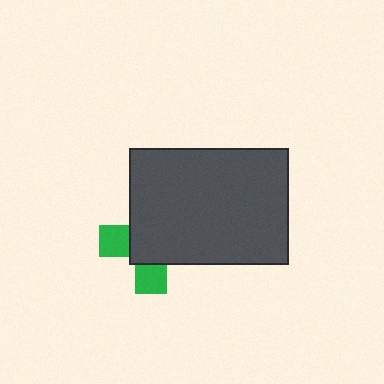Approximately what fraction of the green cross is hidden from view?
Roughly 67% of the green cross is hidden behind the dark gray rectangle.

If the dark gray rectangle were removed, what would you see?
You would see the complete green cross.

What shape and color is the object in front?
The object in front is a dark gray rectangle.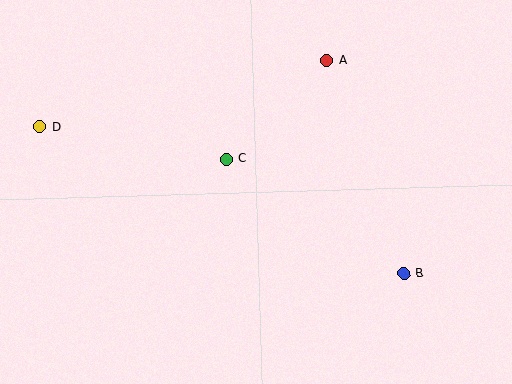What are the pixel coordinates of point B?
Point B is at (404, 273).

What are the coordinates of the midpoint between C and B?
The midpoint between C and B is at (315, 216).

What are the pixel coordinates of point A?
Point A is at (327, 61).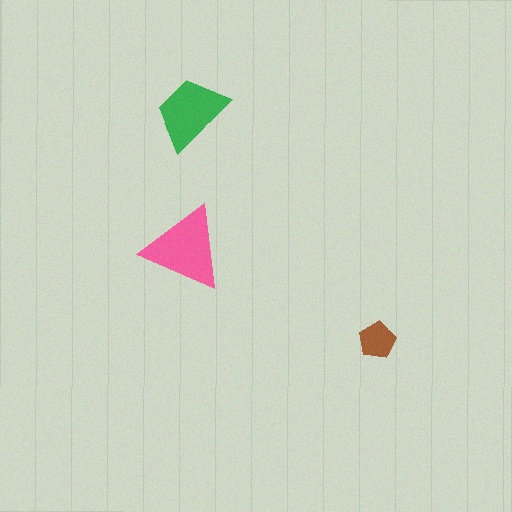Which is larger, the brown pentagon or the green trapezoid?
The green trapezoid.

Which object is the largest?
The pink triangle.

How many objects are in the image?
There are 3 objects in the image.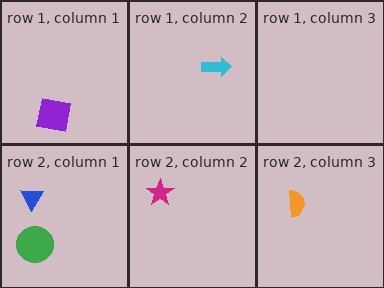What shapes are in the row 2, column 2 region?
The magenta star.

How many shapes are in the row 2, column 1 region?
2.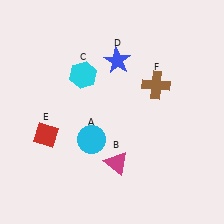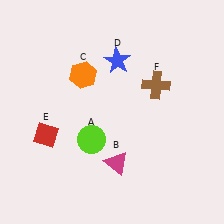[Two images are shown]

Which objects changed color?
A changed from cyan to lime. C changed from cyan to orange.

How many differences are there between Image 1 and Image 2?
There are 2 differences between the two images.